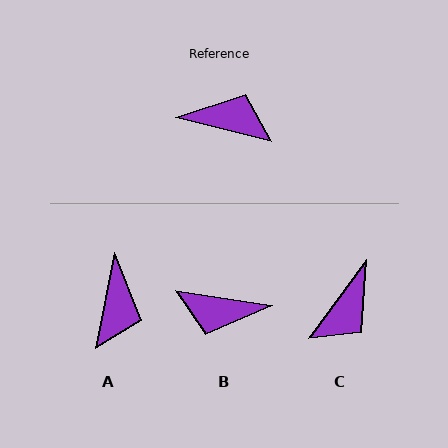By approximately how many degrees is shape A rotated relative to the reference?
Approximately 87 degrees clockwise.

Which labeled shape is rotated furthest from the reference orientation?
B, about 175 degrees away.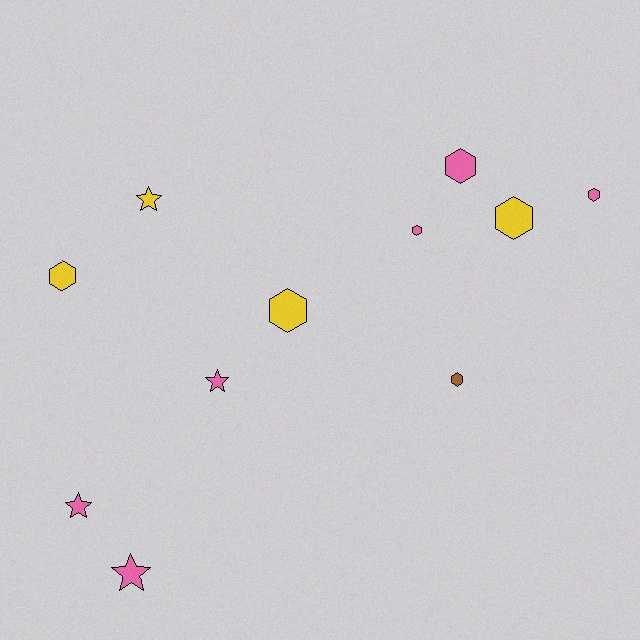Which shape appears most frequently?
Hexagon, with 7 objects.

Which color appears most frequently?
Pink, with 6 objects.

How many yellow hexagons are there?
There are 3 yellow hexagons.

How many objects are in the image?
There are 11 objects.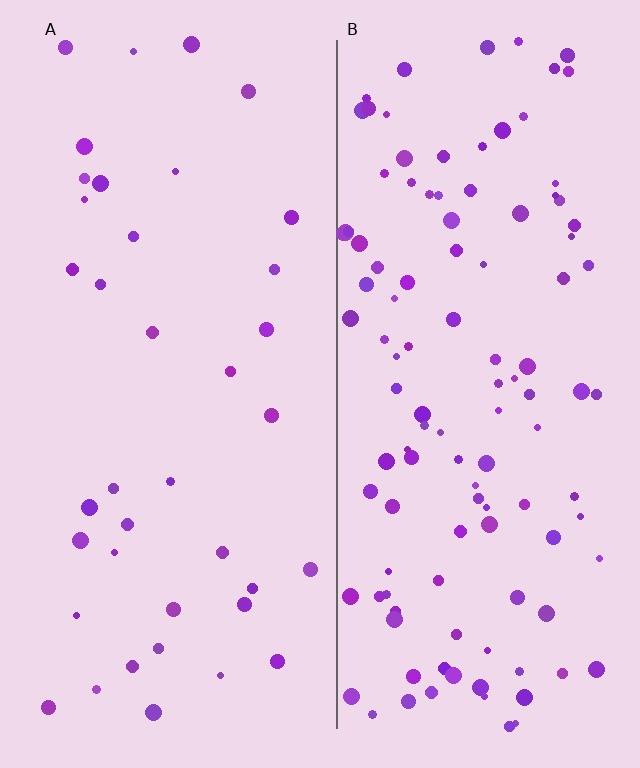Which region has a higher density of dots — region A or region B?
B (the right).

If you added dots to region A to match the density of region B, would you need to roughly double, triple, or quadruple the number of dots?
Approximately triple.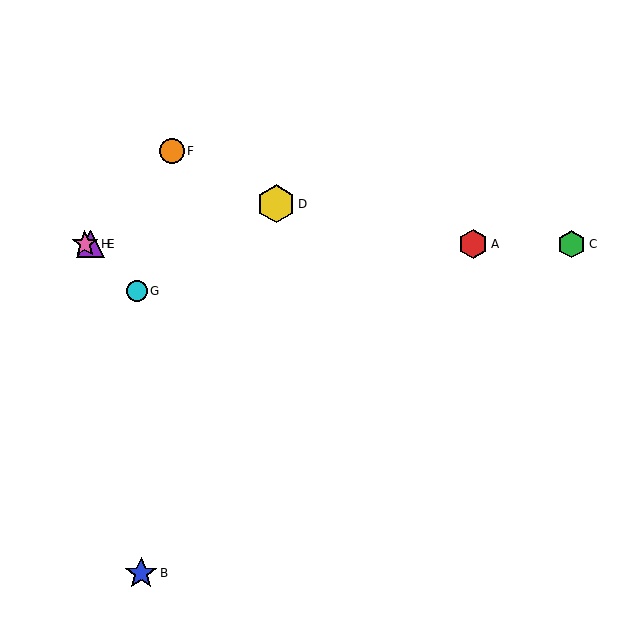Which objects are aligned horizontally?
Objects A, C, E, H are aligned horizontally.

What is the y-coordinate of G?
Object G is at y≈291.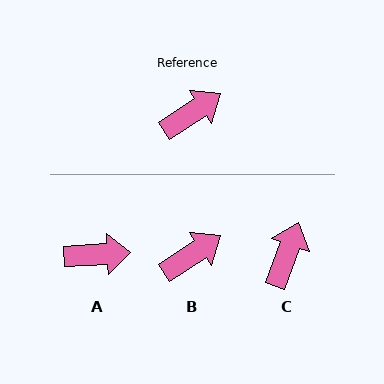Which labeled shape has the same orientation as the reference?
B.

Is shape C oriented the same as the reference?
No, it is off by about 37 degrees.